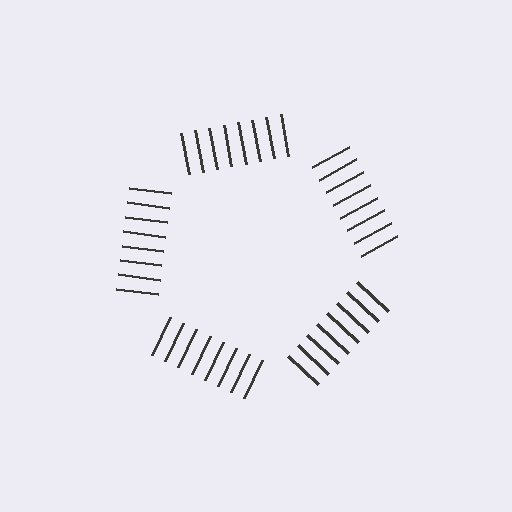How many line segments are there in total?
40 — 8 along each of the 5 edges.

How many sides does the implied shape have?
5 sides — the line-ends trace a pentagon.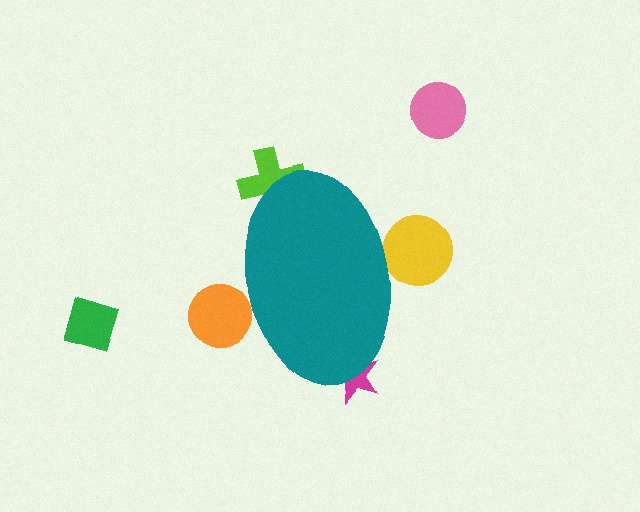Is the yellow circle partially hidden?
Yes, the yellow circle is partially hidden behind the teal ellipse.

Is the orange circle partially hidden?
Yes, the orange circle is partially hidden behind the teal ellipse.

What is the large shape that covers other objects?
A teal ellipse.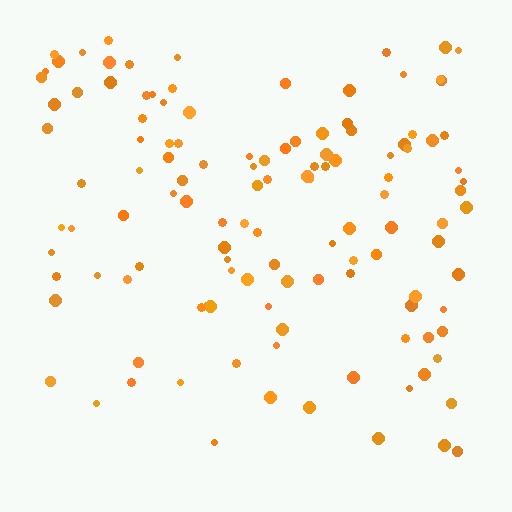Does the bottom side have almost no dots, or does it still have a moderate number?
Still a moderate number, just noticeably fewer than the top.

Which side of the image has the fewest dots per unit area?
The bottom.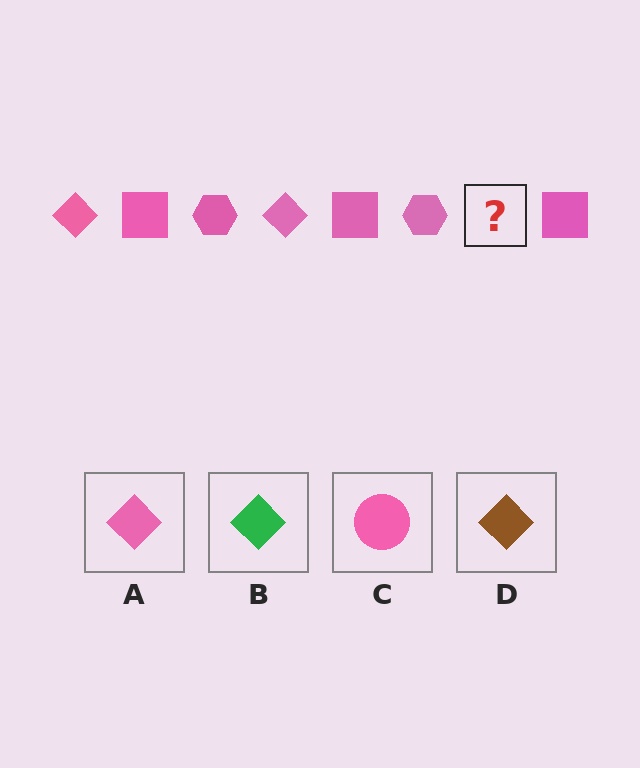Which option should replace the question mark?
Option A.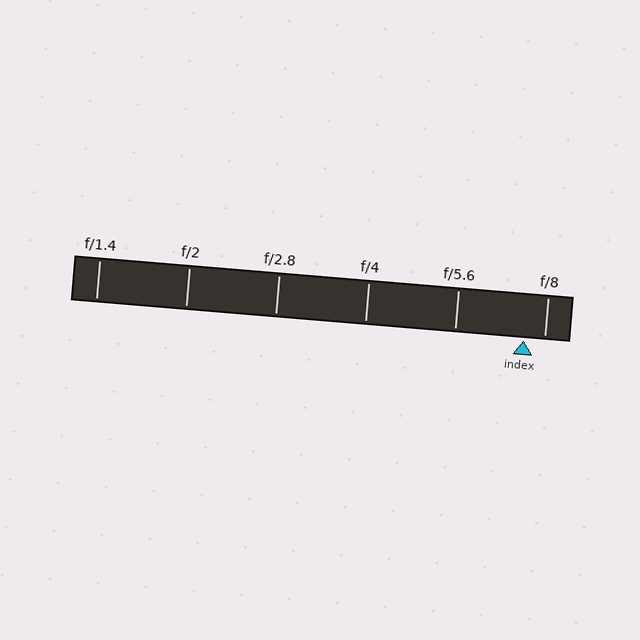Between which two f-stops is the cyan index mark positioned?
The index mark is between f/5.6 and f/8.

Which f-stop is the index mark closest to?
The index mark is closest to f/8.